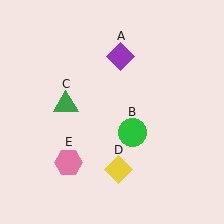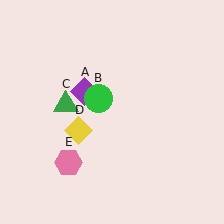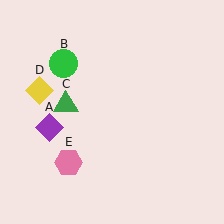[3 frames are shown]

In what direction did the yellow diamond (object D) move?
The yellow diamond (object D) moved up and to the left.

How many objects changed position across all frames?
3 objects changed position: purple diamond (object A), green circle (object B), yellow diamond (object D).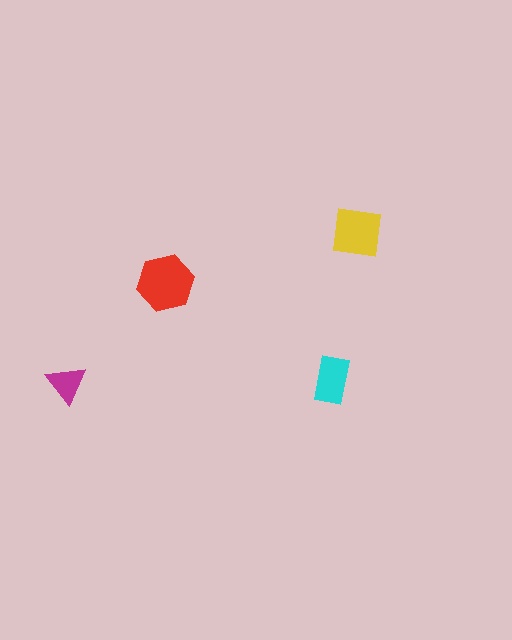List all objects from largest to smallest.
The red hexagon, the yellow square, the cyan rectangle, the magenta triangle.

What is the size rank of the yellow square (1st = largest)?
2nd.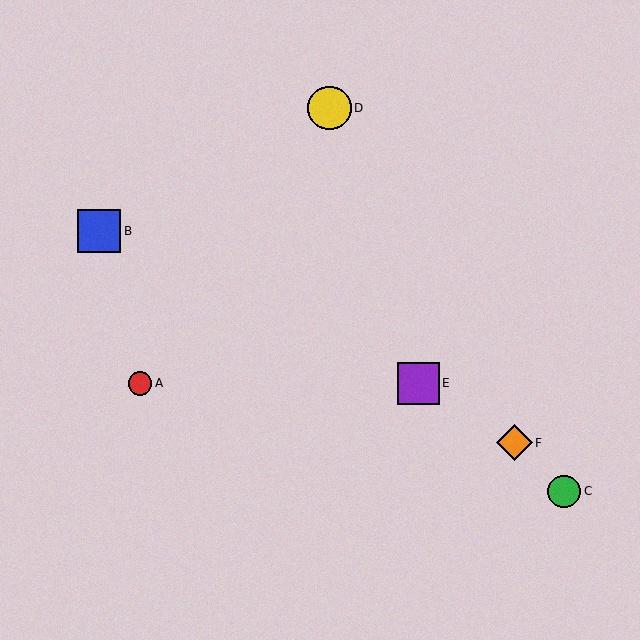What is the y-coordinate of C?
Object C is at y≈491.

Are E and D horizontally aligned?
No, E is at y≈383 and D is at y≈108.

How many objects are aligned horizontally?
2 objects (A, E) are aligned horizontally.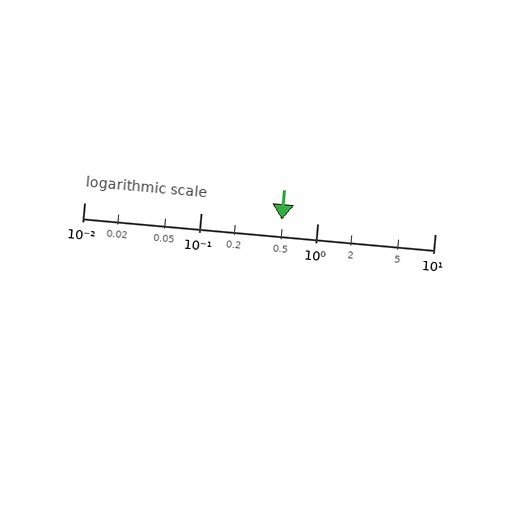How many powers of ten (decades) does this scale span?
The scale spans 3 decades, from 0.01 to 10.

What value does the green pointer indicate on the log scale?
The pointer indicates approximately 0.49.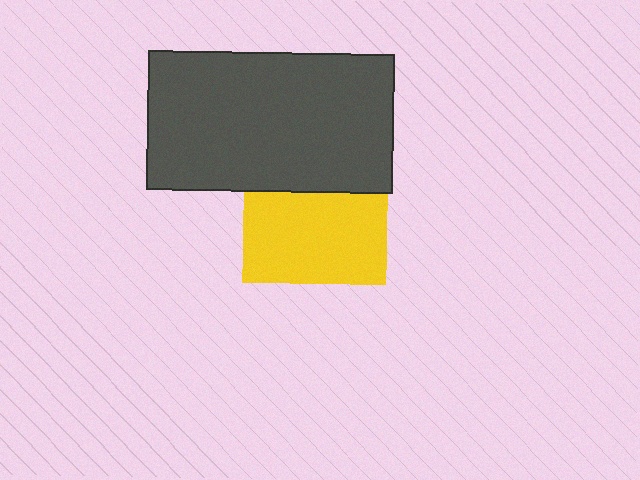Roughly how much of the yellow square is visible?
About half of it is visible (roughly 62%).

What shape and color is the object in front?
The object in front is a dark gray rectangle.